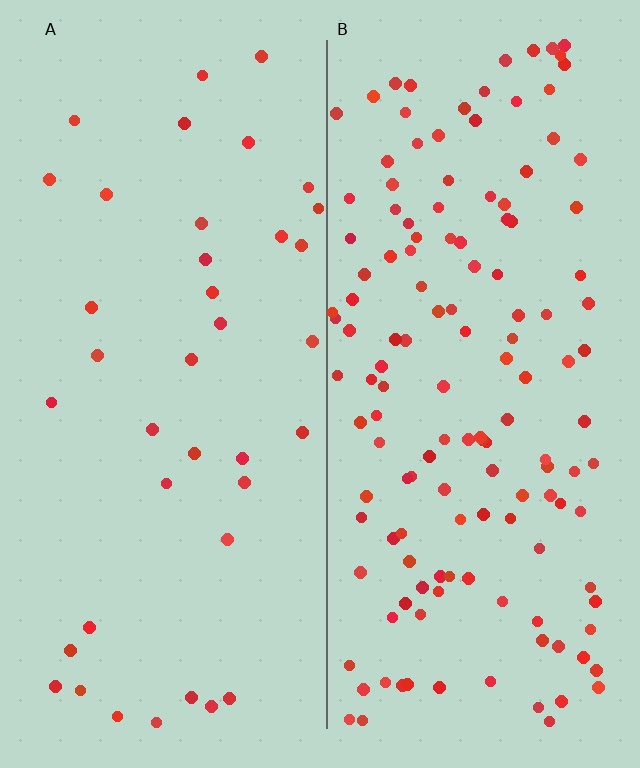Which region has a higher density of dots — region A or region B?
B (the right).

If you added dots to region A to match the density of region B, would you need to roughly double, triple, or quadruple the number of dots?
Approximately quadruple.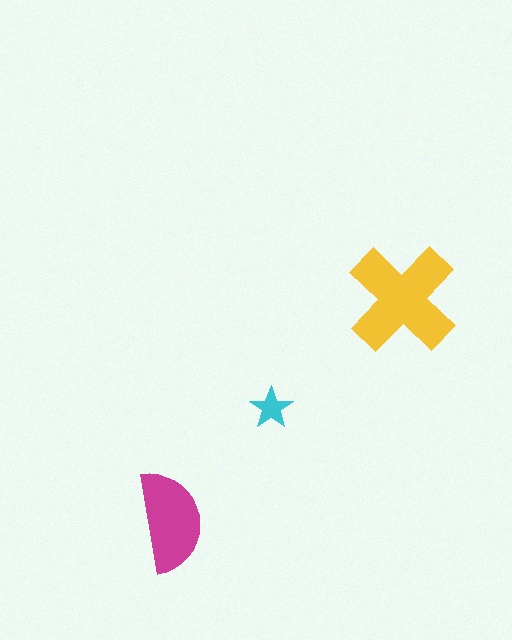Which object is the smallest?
The cyan star.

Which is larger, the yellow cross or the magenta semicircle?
The yellow cross.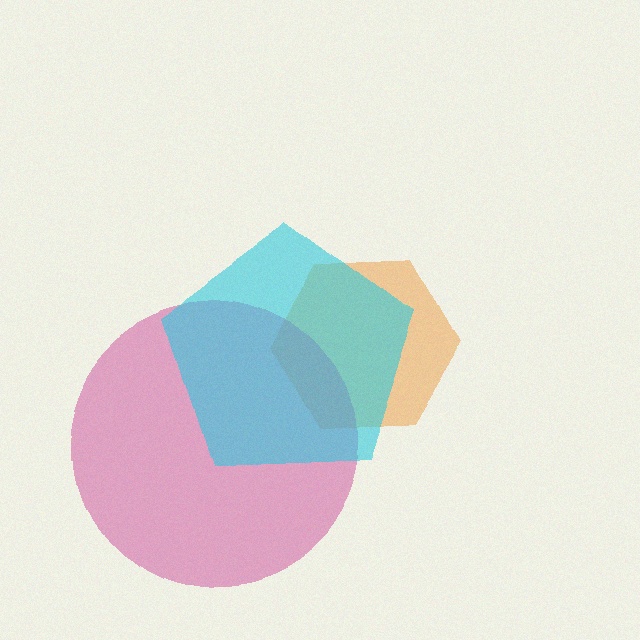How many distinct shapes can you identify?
There are 3 distinct shapes: an orange hexagon, a magenta circle, a cyan pentagon.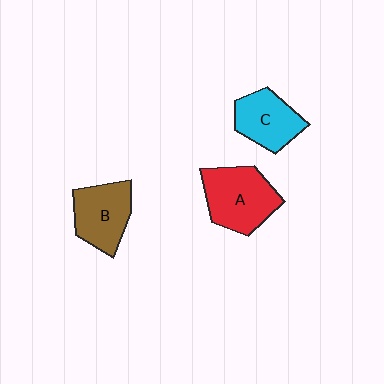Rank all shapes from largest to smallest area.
From largest to smallest: A (red), B (brown), C (cyan).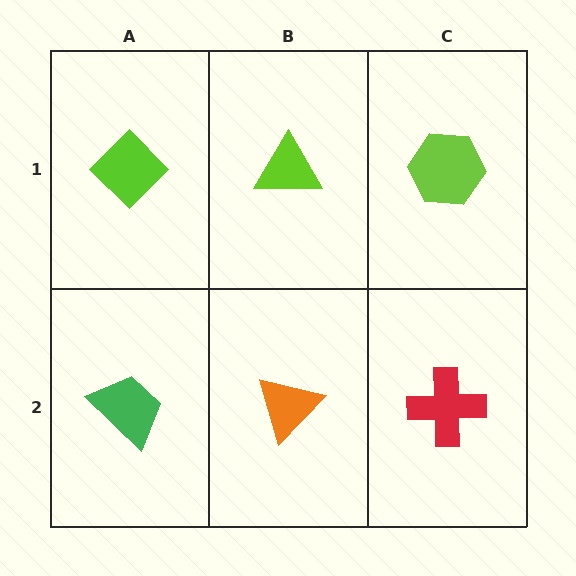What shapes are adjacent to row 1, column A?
A green trapezoid (row 2, column A), a lime triangle (row 1, column B).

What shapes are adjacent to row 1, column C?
A red cross (row 2, column C), a lime triangle (row 1, column B).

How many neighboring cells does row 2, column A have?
2.